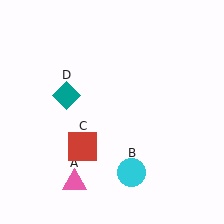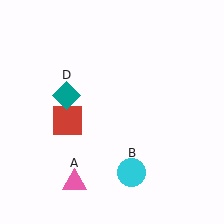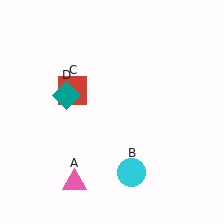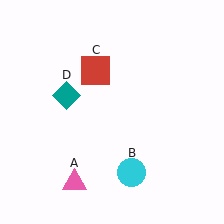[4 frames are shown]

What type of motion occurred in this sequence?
The red square (object C) rotated clockwise around the center of the scene.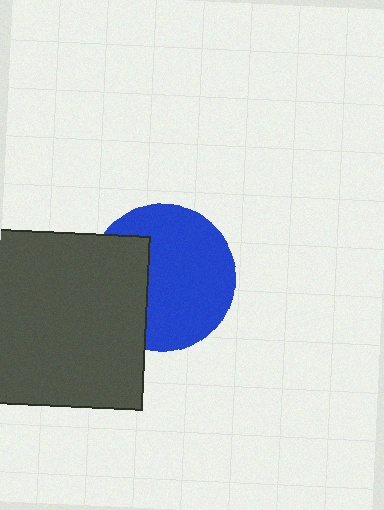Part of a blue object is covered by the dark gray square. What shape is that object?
It is a circle.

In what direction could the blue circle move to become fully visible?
The blue circle could move right. That would shift it out from behind the dark gray square entirely.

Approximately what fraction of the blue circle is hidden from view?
Roughly 32% of the blue circle is hidden behind the dark gray square.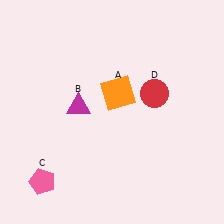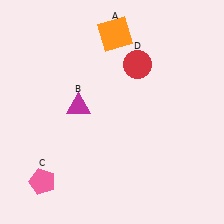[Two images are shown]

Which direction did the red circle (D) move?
The red circle (D) moved up.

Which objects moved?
The objects that moved are: the orange square (A), the red circle (D).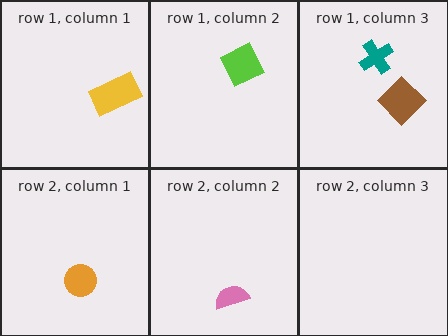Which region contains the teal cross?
The row 1, column 3 region.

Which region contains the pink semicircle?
The row 2, column 2 region.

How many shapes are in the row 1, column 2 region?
1.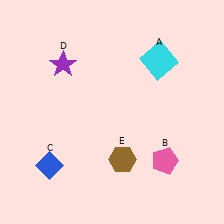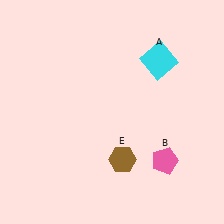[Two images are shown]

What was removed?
The purple star (D), the blue diamond (C) were removed in Image 2.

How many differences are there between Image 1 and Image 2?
There are 2 differences between the two images.